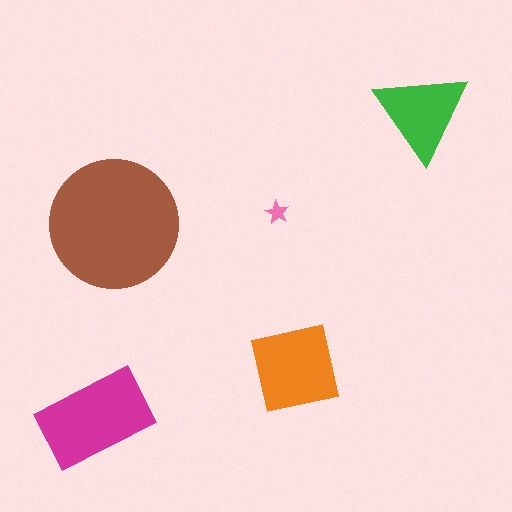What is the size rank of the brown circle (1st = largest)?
1st.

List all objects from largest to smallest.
The brown circle, the magenta rectangle, the orange square, the green triangle, the pink star.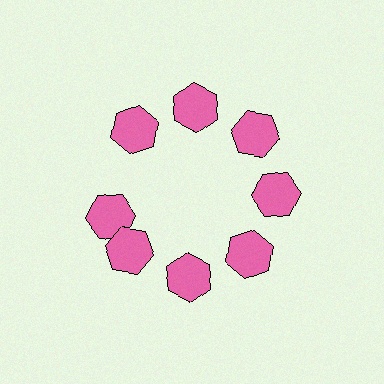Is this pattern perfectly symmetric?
No. The 8 pink hexagons are arranged in a ring, but one element near the 9 o'clock position is rotated out of alignment along the ring, breaking the 8-fold rotational symmetry.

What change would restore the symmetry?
The symmetry would be restored by rotating it back into even spacing with its neighbors so that all 8 hexagons sit at equal angles and equal distance from the center.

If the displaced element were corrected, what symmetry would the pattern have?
It would have 8-fold rotational symmetry — the pattern would map onto itself every 45 degrees.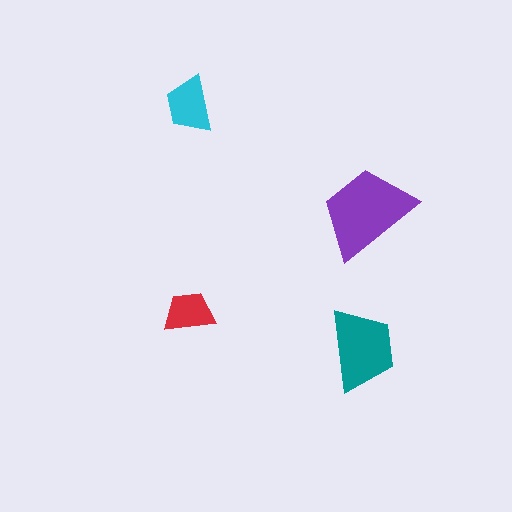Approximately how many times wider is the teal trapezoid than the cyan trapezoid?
About 1.5 times wider.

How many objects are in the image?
There are 4 objects in the image.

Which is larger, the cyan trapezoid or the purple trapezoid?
The purple one.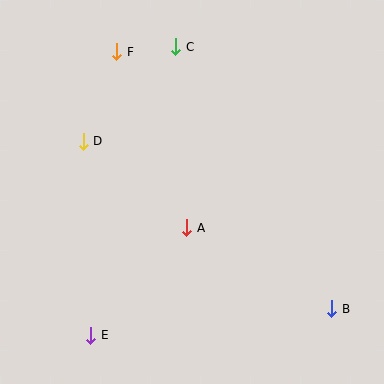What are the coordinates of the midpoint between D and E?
The midpoint between D and E is at (87, 238).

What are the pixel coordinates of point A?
Point A is at (187, 228).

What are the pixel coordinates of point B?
Point B is at (332, 309).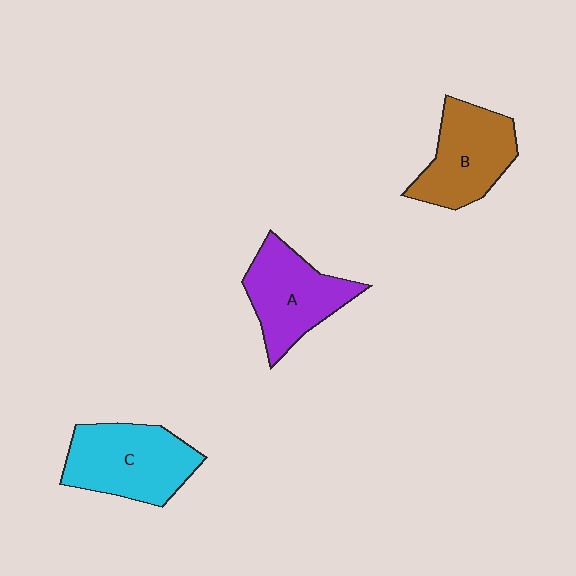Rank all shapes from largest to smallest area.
From largest to smallest: C (cyan), A (purple), B (brown).